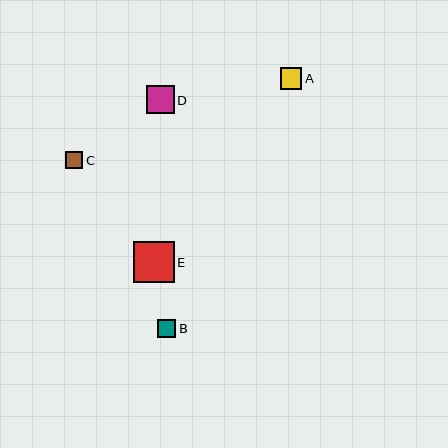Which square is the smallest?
Square C is the smallest with a size of approximately 18 pixels.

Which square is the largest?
Square E is the largest with a size of approximately 41 pixels.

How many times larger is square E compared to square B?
Square E is approximately 2.3 times the size of square B.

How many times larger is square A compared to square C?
Square A is approximately 1.2 times the size of square C.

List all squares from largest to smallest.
From largest to smallest: E, D, A, B, C.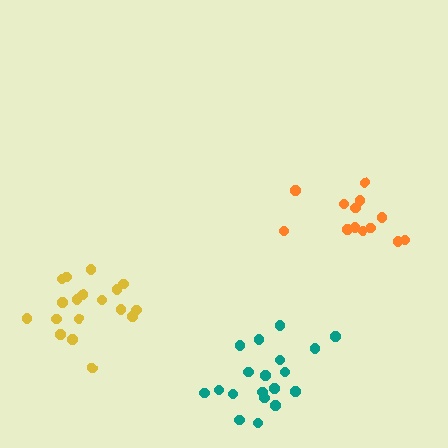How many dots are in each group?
Group 1: 19 dots, Group 2: 13 dots, Group 3: 19 dots (51 total).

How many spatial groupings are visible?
There are 3 spatial groupings.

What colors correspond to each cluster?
The clusters are colored: teal, orange, yellow.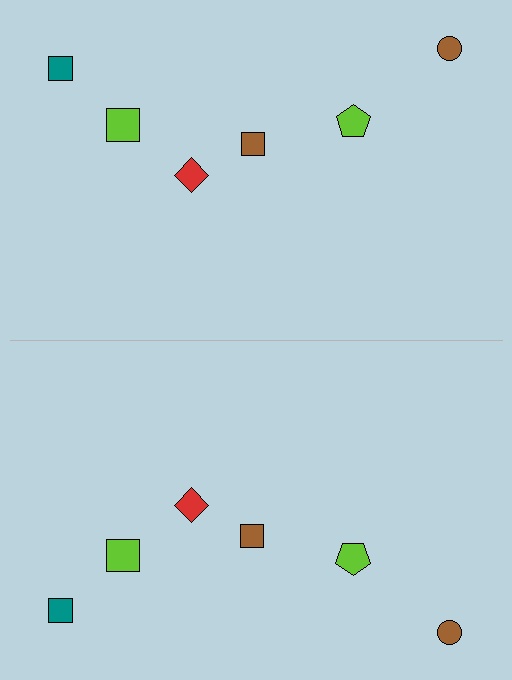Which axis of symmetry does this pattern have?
The pattern has a horizontal axis of symmetry running through the center of the image.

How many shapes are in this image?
There are 12 shapes in this image.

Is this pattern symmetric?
Yes, this pattern has bilateral (reflection) symmetry.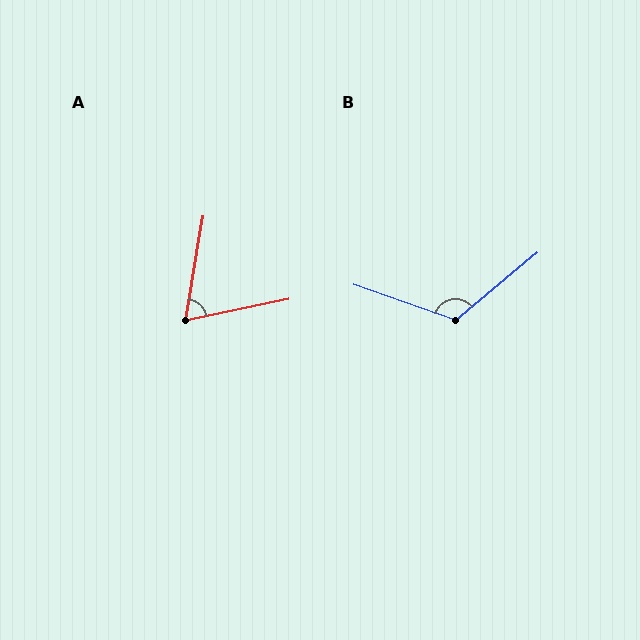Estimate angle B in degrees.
Approximately 121 degrees.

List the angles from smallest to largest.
A (69°), B (121°).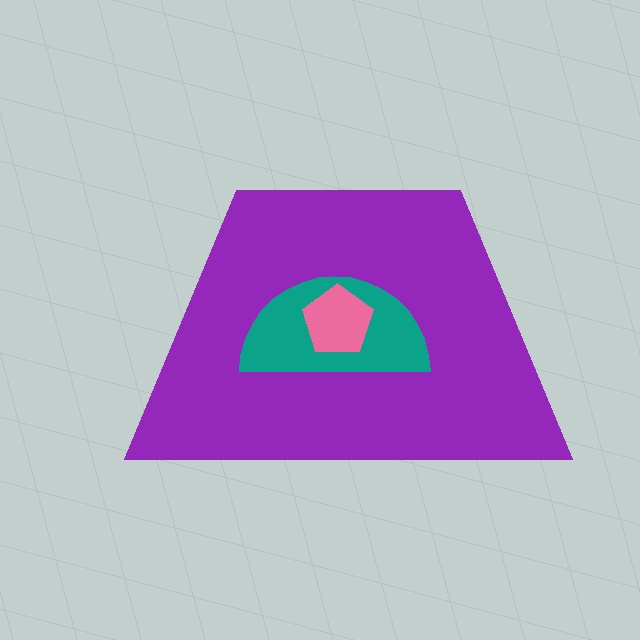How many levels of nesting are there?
3.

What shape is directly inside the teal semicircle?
The pink pentagon.